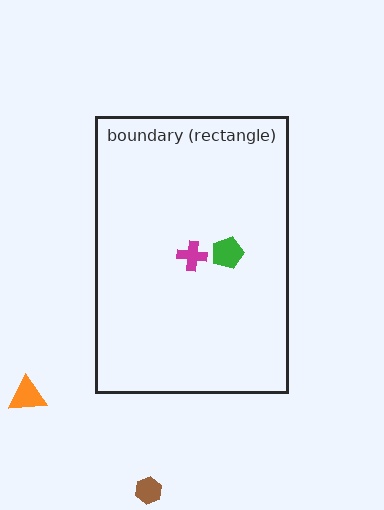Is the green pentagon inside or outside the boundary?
Inside.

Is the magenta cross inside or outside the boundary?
Inside.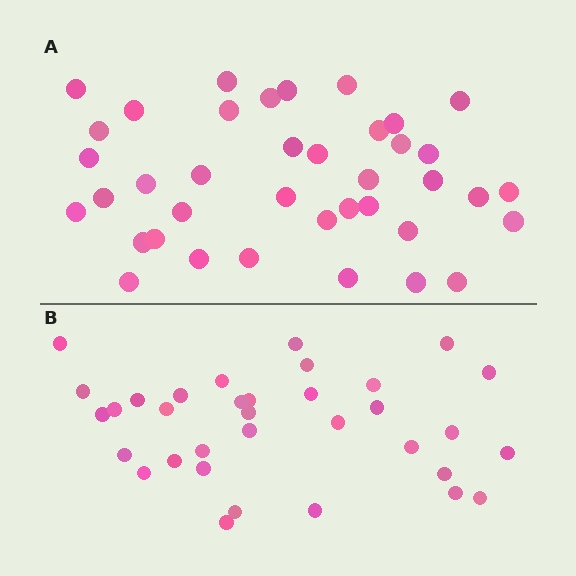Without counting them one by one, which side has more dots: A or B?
Region A (the top region) has more dots.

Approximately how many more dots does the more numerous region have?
Region A has about 5 more dots than region B.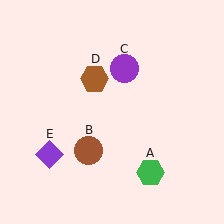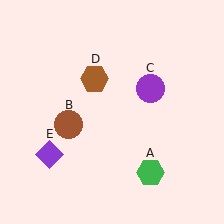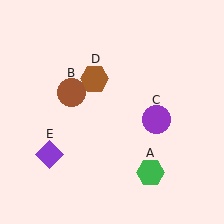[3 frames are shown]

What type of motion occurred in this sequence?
The brown circle (object B), purple circle (object C) rotated clockwise around the center of the scene.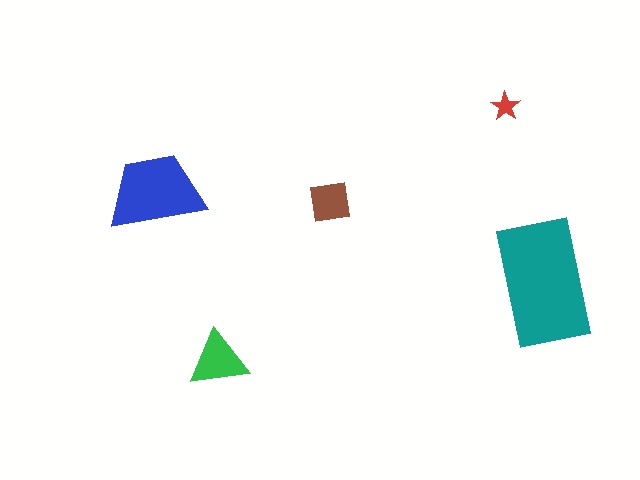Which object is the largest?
The teal rectangle.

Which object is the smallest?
The red star.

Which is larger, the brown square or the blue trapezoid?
The blue trapezoid.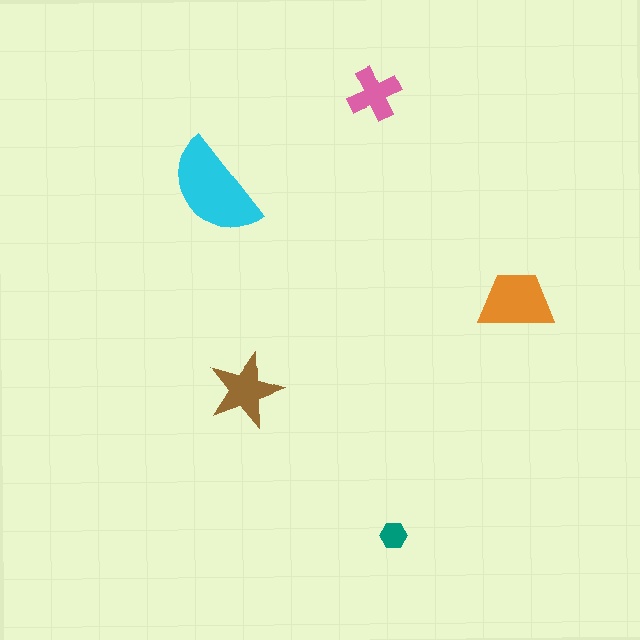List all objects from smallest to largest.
The teal hexagon, the pink cross, the brown star, the orange trapezoid, the cyan semicircle.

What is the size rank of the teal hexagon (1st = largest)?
5th.